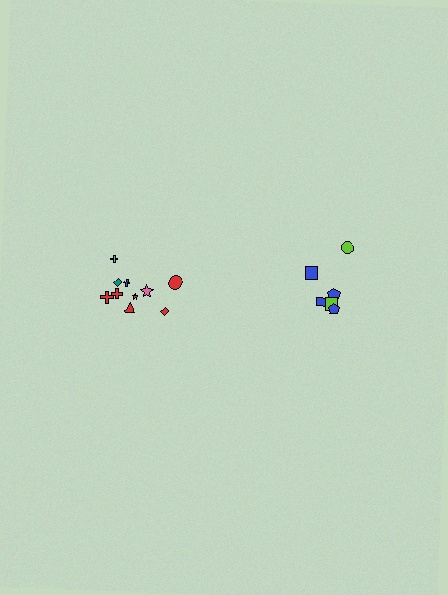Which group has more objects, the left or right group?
The left group.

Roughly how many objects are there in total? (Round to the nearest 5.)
Roughly 15 objects in total.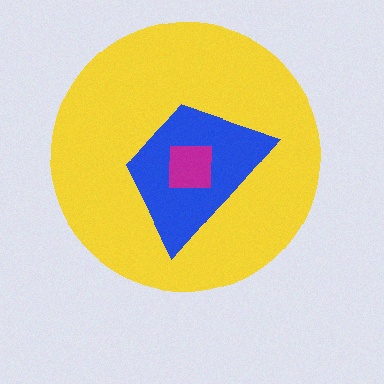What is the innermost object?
The magenta square.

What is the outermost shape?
The yellow circle.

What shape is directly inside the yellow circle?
The blue trapezoid.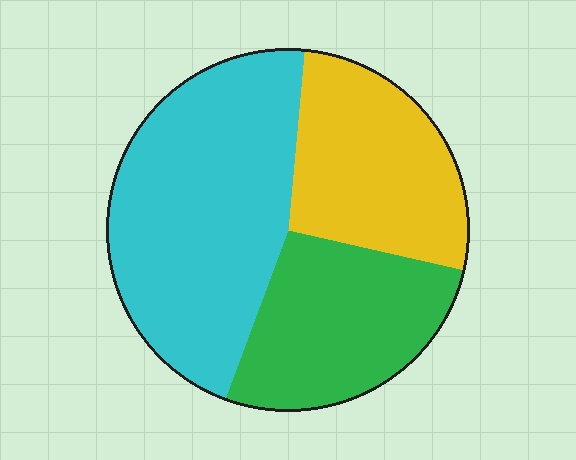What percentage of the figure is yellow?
Yellow covers around 25% of the figure.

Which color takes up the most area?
Cyan, at roughly 45%.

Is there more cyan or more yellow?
Cyan.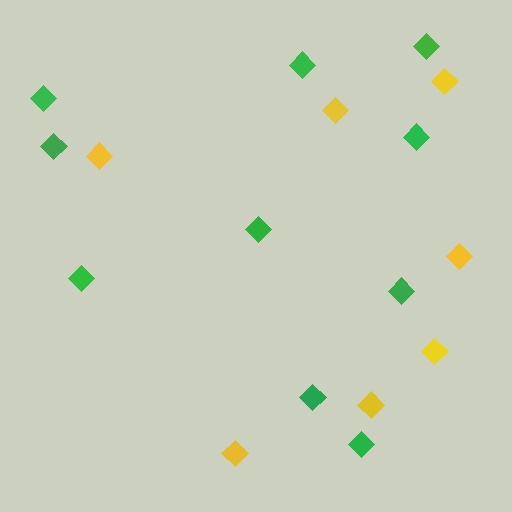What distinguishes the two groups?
There are 2 groups: one group of yellow diamonds (7) and one group of green diamonds (10).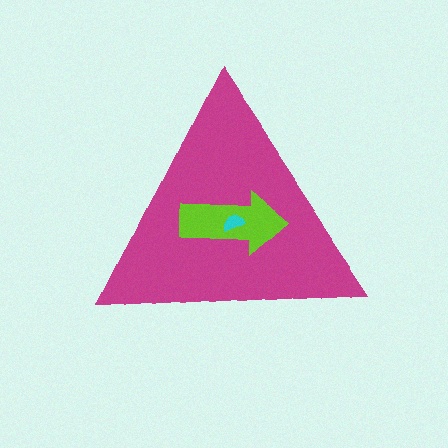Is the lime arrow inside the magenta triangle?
Yes.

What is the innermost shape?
The cyan semicircle.